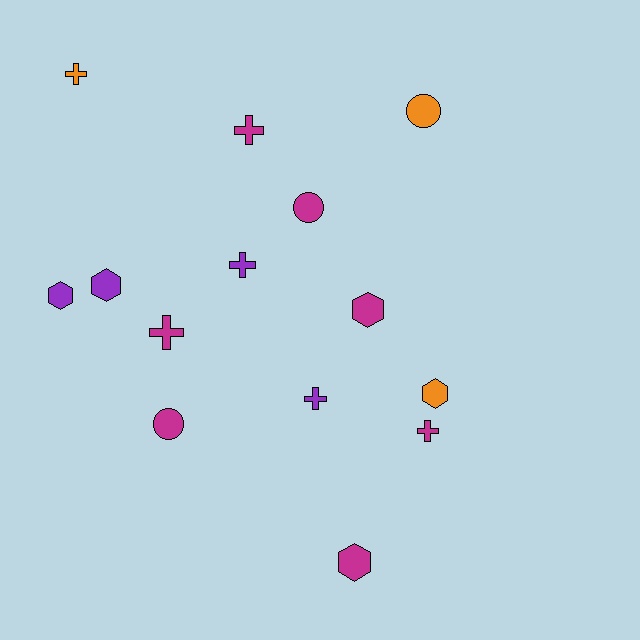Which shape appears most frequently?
Cross, with 6 objects.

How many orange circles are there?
There is 1 orange circle.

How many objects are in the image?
There are 14 objects.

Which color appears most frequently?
Magenta, with 7 objects.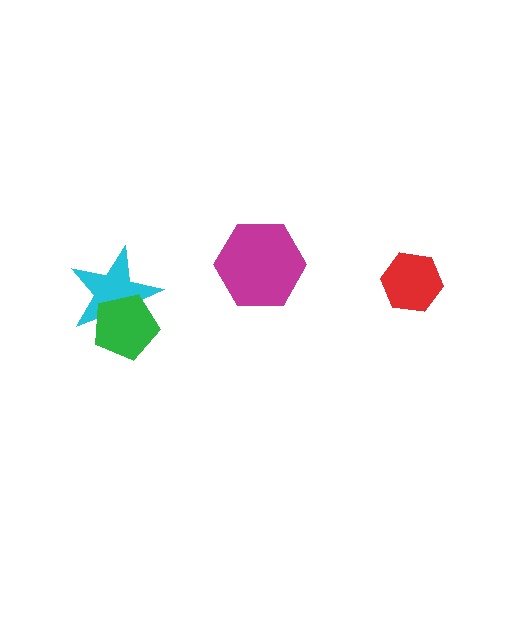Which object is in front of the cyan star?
The green pentagon is in front of the cyan star.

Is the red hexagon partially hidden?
No, no other shape covers it.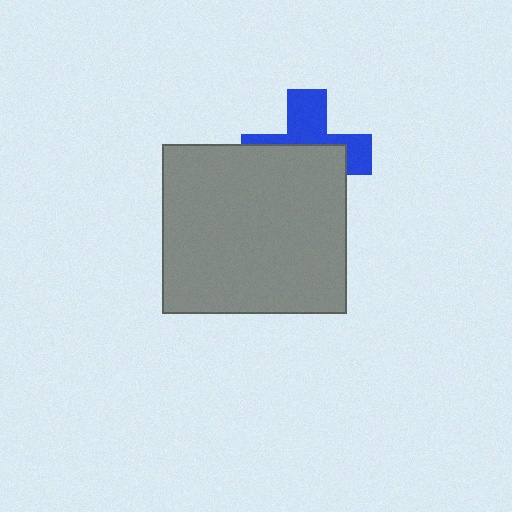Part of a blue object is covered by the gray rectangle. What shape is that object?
It is a cross.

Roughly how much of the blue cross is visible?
A small part of it is visible (roughly 43%).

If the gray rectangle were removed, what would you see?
You would see the complete blue cross.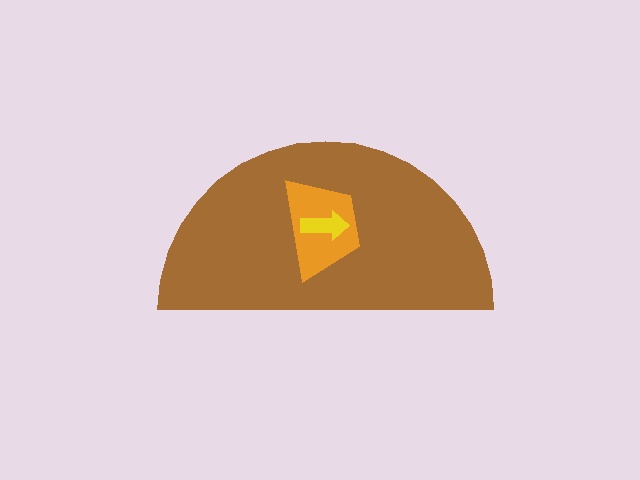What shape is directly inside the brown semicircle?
The orange trapezoid.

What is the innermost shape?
The yellow arrow.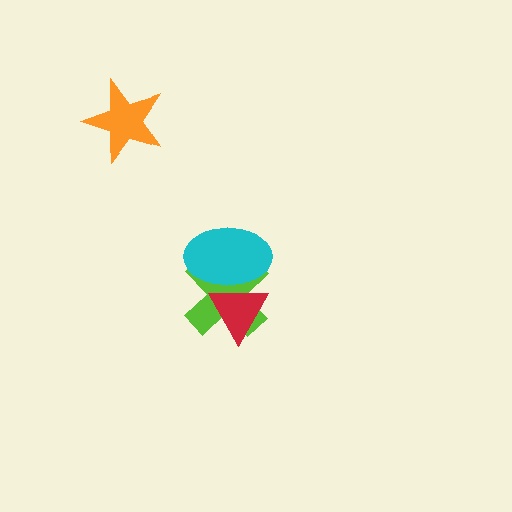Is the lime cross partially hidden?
Yes, it is partially covered by another shape.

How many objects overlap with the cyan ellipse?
2 objects overlap with the cyan ellipse.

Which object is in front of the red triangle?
The cyan ellipse is in front of the red triangle.